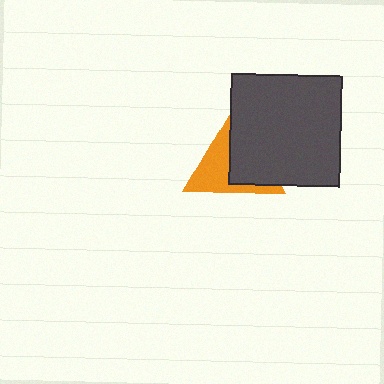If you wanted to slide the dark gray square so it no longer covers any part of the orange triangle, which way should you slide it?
Slide it right — that is the most direct way to separate the two shapes.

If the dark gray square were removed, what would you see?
You would see the complete orange triangle.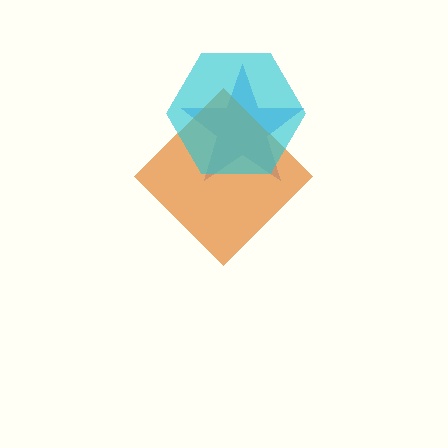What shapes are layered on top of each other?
The layered shapes are: a blue star, an orange diamond, a cyan hexagon.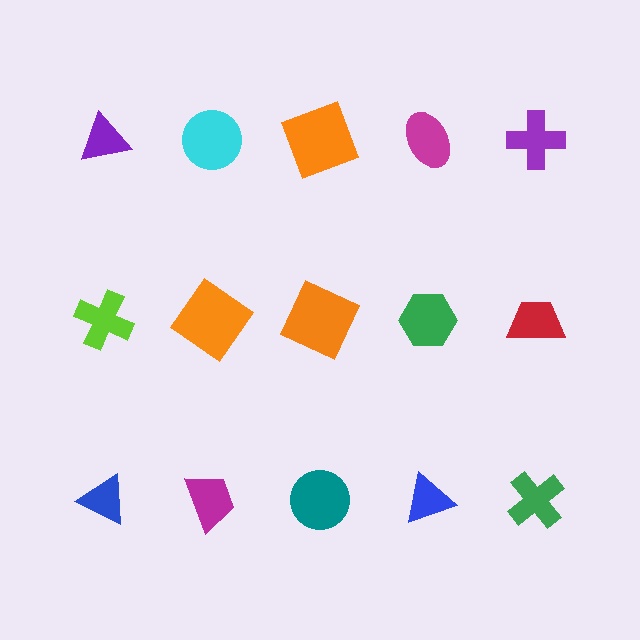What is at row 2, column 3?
An orange square.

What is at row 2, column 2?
An orange diamond.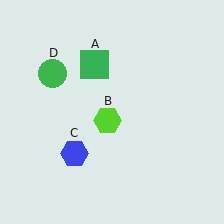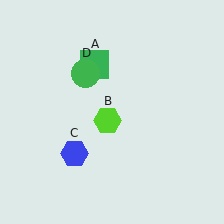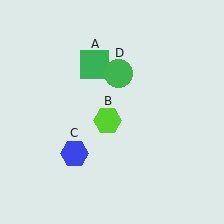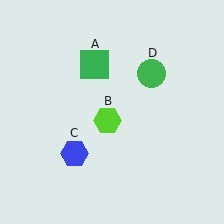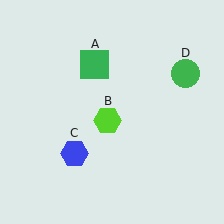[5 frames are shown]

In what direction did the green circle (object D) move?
The green circle (object D) moved right.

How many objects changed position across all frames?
1 object changed position: green circle (object D).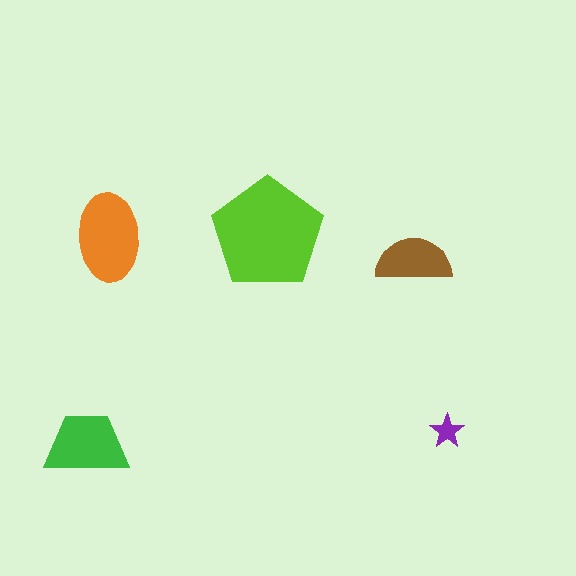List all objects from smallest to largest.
The purple star, the brown semicircle, the green trapezoid, the orange ellipse, the lime pentagon.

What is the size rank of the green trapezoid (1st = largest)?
3rd.